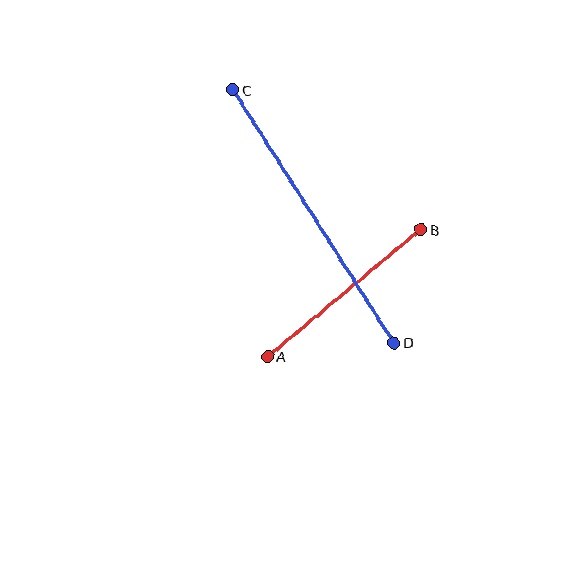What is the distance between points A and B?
The distance is approximately 199 pixels.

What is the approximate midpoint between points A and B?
The midpoint is at approximately (344, 293) pixels.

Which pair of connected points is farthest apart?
Points C and D are farthest apart.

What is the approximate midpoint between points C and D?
The midpoint is at approximately (313, 216) pixels.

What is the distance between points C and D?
The distance is approximately 300 pixels.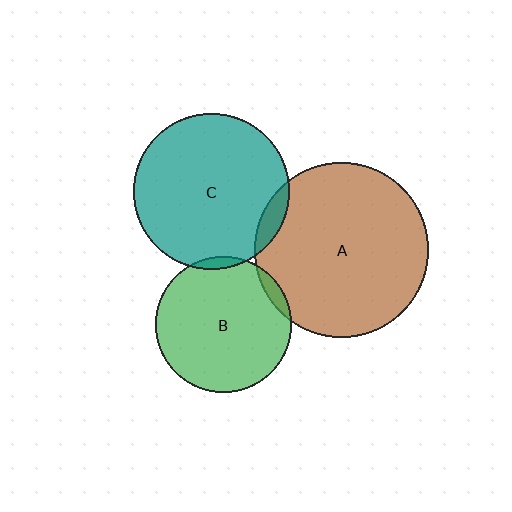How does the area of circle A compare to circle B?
Approximately 1.6 times.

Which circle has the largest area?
Circle A (brown).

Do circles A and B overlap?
Yes.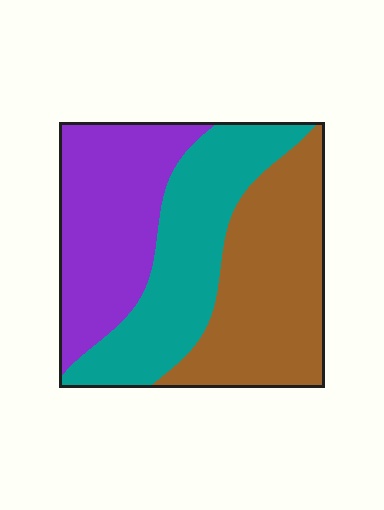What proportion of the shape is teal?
Teal takes up about one third (1/3) of the shape.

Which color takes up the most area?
Brown, at roughly 35%.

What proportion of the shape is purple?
Purple takes up about one third (1/3) of the shape.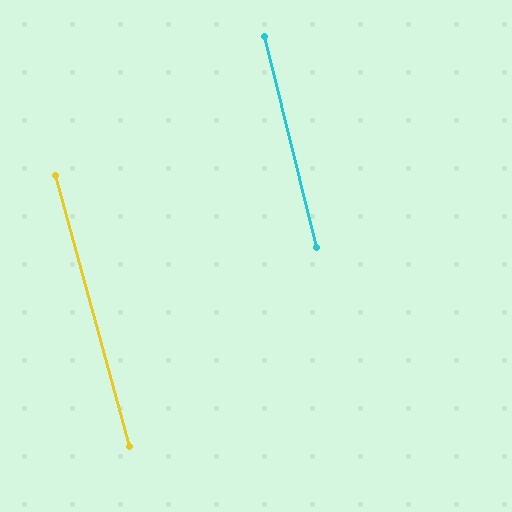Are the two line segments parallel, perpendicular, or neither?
Parallel — their directions differ by only 1.3°.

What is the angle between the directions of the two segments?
Approximately 1 degree.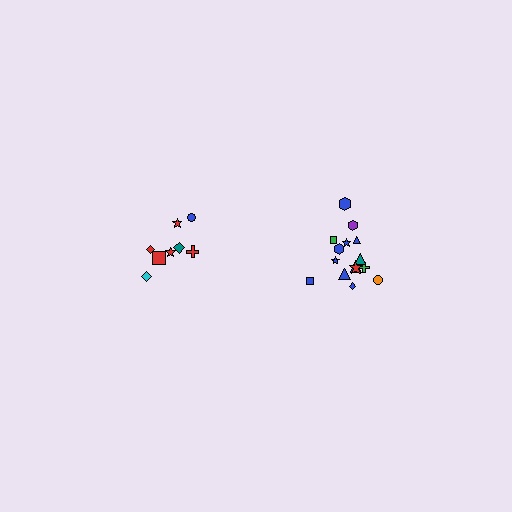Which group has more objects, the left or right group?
The right group.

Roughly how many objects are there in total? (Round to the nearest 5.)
Roughly 25 objects in total.